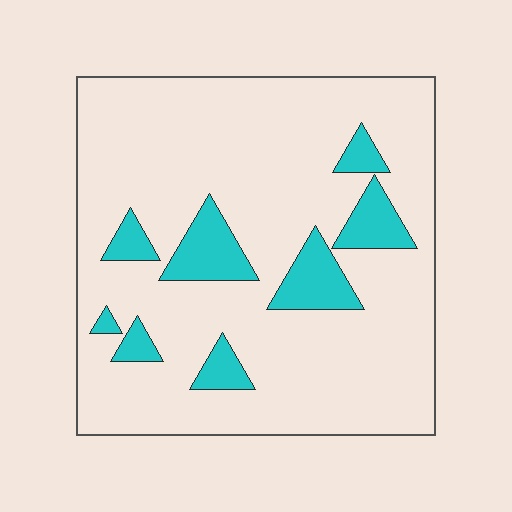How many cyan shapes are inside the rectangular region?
8.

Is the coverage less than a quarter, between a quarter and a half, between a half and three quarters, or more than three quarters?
Less than a quarter.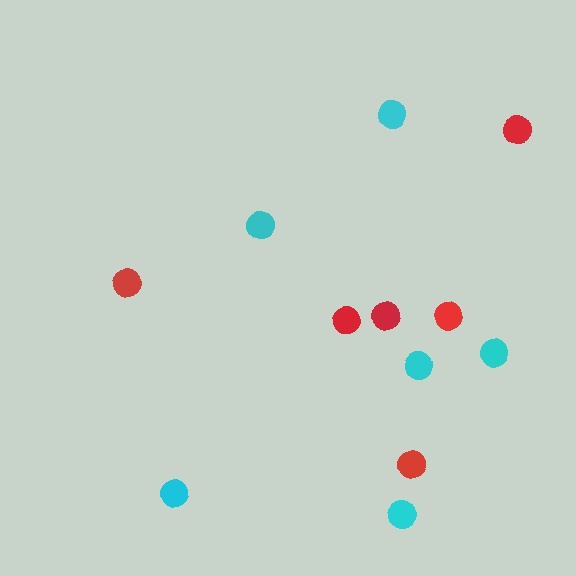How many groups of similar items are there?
There are 2 groups: one group of red circles (6) and one group of cyan circles (6).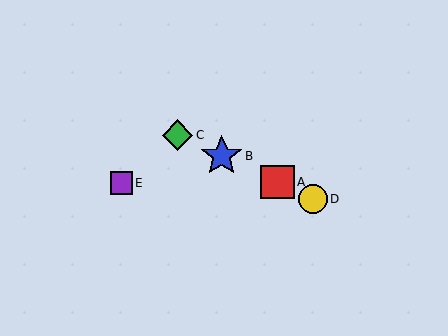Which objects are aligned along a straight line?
Objects A, B, C, D are aligned along a straight line.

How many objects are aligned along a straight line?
4 objects (A, B, C, D) are aligned along a straight line.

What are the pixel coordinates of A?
Object A is at (277, 182).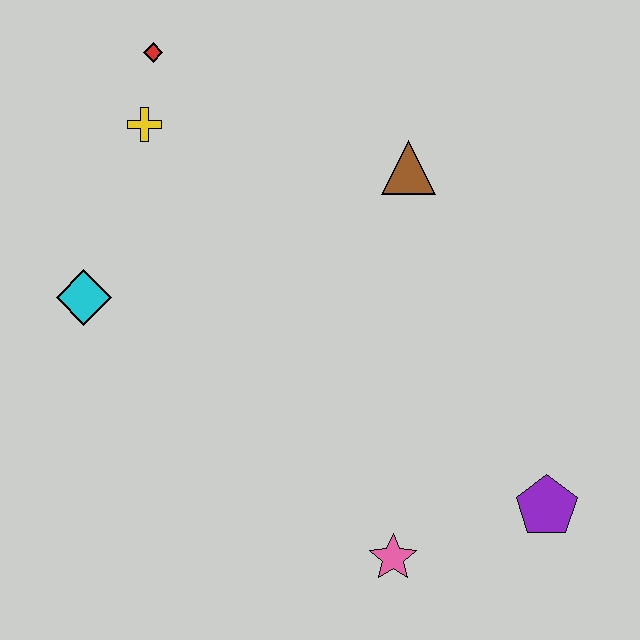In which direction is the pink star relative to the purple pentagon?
The pink star is to the left of the purple pentagon.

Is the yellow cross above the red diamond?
No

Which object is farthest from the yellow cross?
The purple pentagon is farthest from the yellow cross.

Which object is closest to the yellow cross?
The red diamond is closest to the yellow cross.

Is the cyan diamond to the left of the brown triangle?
Yes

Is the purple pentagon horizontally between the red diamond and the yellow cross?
No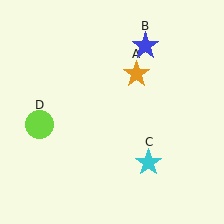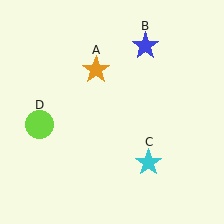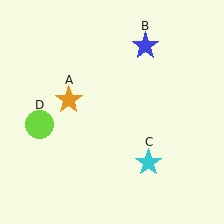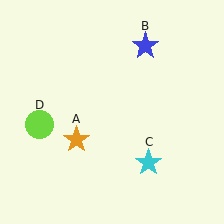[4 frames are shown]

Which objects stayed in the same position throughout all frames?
Blue star (object B) and cyan star (object C) and lime circle (object D) remained stationary.